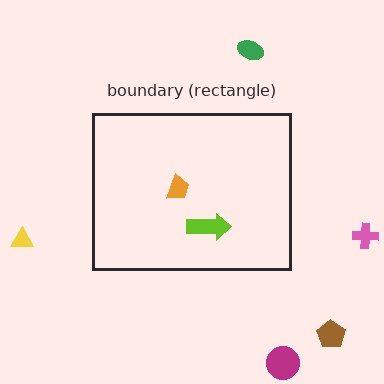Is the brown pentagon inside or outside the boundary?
Outside.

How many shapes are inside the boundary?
2 inside, 5 outside.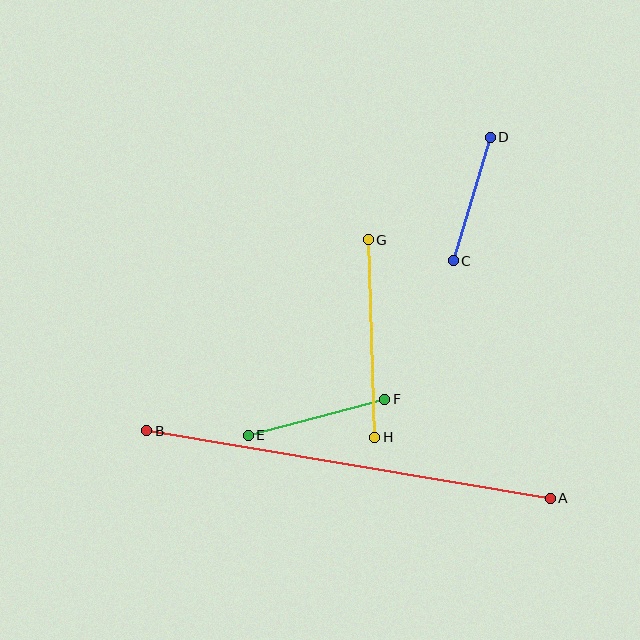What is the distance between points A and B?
The distance is approximately 409 pixels.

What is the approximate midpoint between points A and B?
The midpoint is at approximately (348, 464) pixels.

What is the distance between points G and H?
The distance is approximately 198 pixels.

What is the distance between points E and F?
The distance is approximately 141 pixels.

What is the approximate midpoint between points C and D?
The midpoint is at approximately (472, 199) pixels.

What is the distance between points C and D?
The distance is approximately 129 pixels.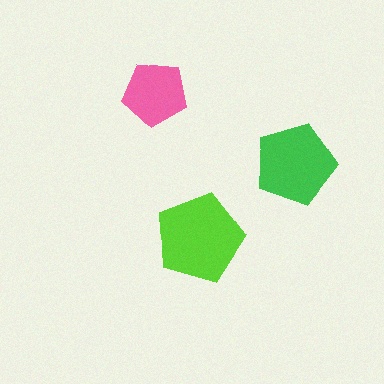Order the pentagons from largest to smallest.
the lime one, the green one, the pink one.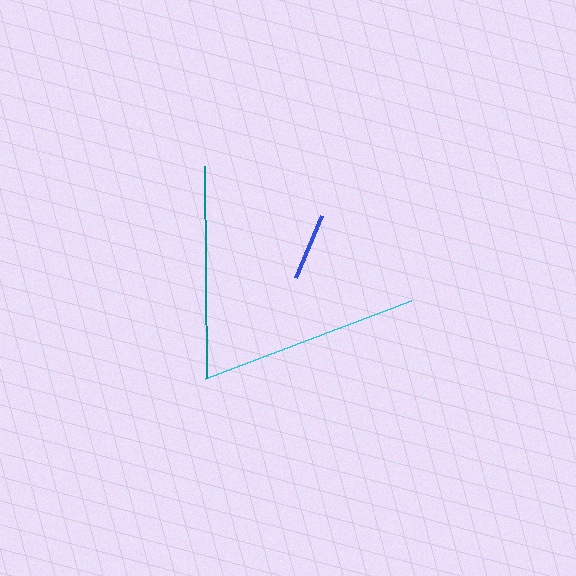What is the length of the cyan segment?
The cyan segment is approximately 220 pixels long.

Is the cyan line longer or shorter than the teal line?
The cyan line is longer than the teal line.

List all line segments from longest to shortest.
From longest to shortest: cyan, teal, blue.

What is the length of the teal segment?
The teal segment is approximately 212 pixels long.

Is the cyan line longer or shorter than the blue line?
The cyan line is longer than the blue line.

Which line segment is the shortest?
The blue line is the shortest at approximately 67 pixels.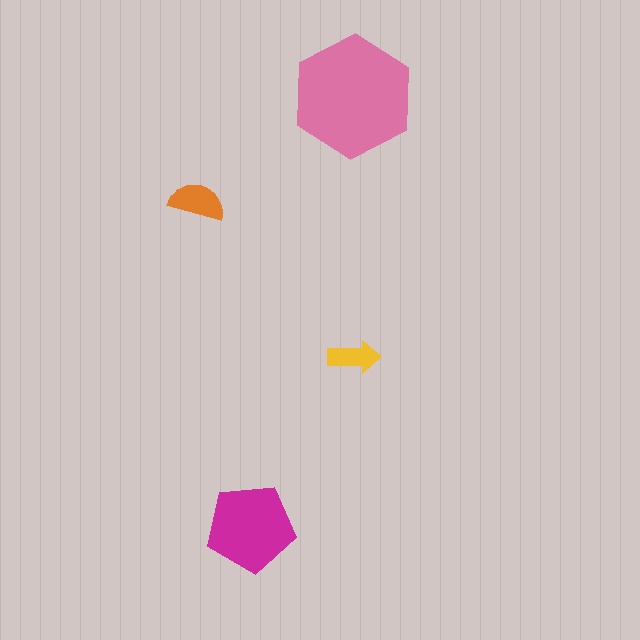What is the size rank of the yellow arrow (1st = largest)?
4th.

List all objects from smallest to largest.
The yellow arrow, the orange semicircle, the magenta pentagon, the pink hexagon.